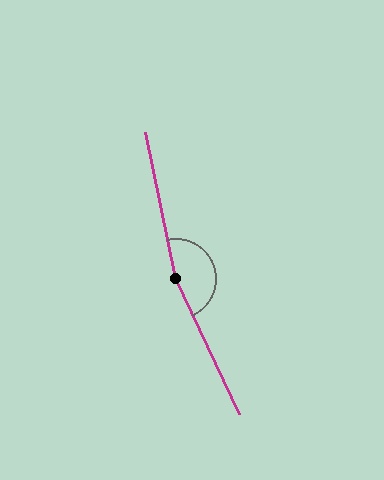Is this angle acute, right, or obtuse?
It is obtuse.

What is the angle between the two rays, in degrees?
Approximately 166 degrees.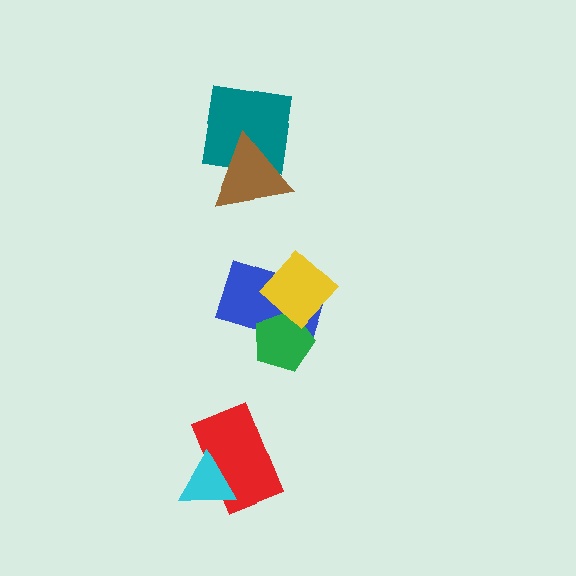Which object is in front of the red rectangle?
The cyan triangle is in front of the red rectangle.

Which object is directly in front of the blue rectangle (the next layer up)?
The green pentagon is directly in front of the blue rectangle.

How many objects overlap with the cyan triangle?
1 object overlaps with the cyan triangle.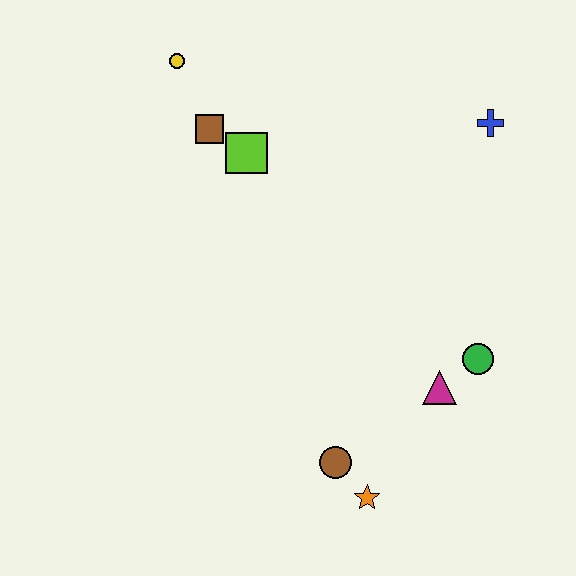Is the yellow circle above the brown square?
Yes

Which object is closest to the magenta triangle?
The green circle is closest to the magenta triangle.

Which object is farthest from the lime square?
The orange star is farthest from the lime square.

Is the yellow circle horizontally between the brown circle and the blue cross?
No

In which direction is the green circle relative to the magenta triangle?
The green circle is to the right of the magenta triangle.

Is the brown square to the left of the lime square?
Yes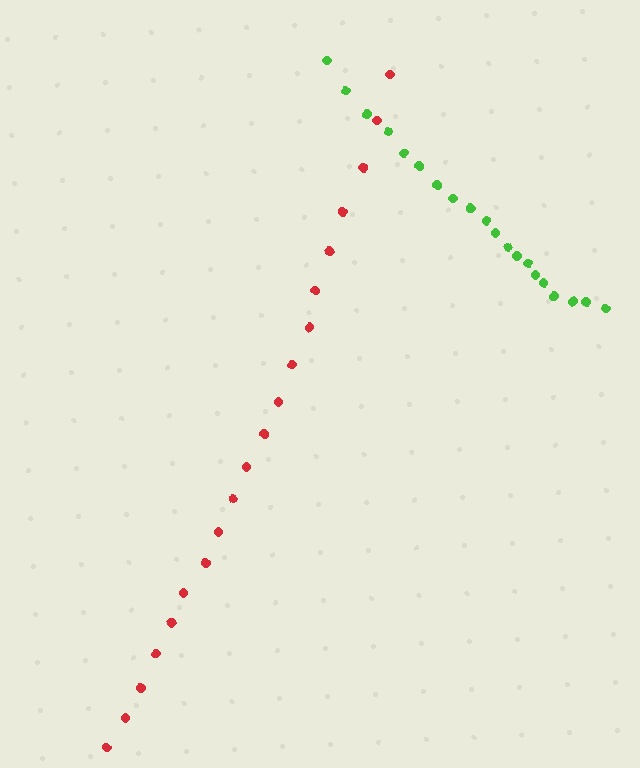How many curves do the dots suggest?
There are 2 distinct paths.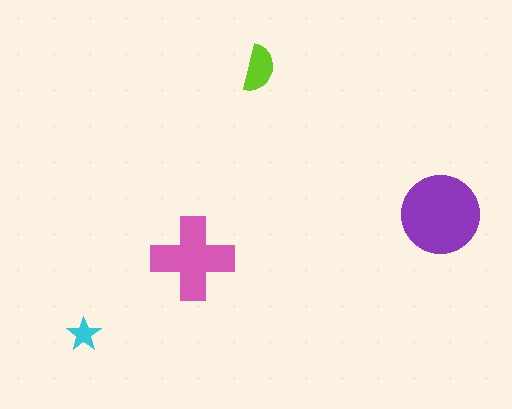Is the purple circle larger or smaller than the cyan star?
Larger.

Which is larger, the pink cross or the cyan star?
The pink cross.